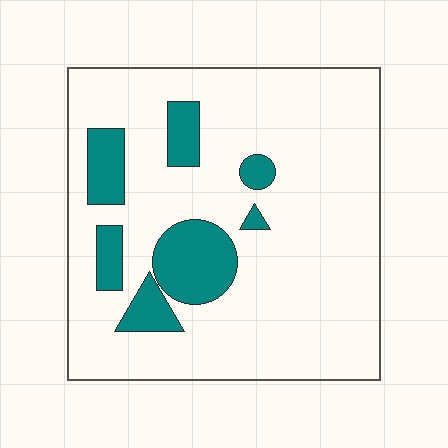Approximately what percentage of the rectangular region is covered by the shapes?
Approximately 15%.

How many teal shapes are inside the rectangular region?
7.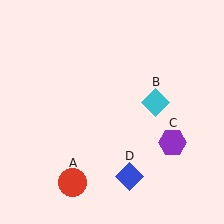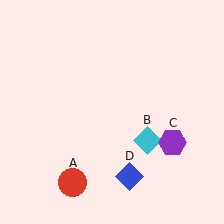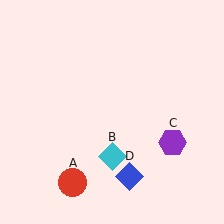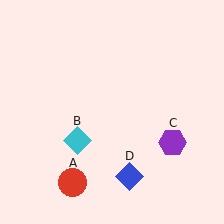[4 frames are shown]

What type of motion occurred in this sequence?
The cyan diamond (object B) rotated clockwise around the center of the scene.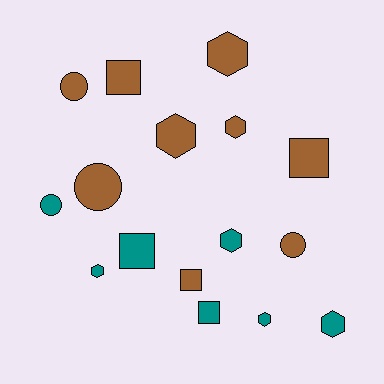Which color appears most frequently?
Brown, with 9 objects.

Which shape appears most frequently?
Hexagon, with 7 objects.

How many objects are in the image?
There are 16 objects.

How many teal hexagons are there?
There are 4 teal hexagons.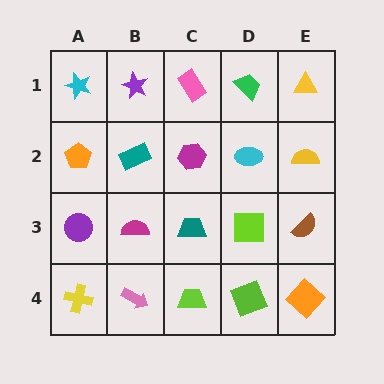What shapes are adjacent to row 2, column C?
A pink rectangle (row 1, column C), a teal trapezoid (row 3, column C), a teal rectangle (row 2, column B), a cyan ellipse (row 2, column D).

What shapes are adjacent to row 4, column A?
A purple circle (row 3, column A), a pink arrow (row 4, column B).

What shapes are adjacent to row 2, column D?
A green trapezoid (row 1, column D), a lime square (row 3, column D), a magenta hexagon (row 2, column C), a yellow semicircle (row 2, column E).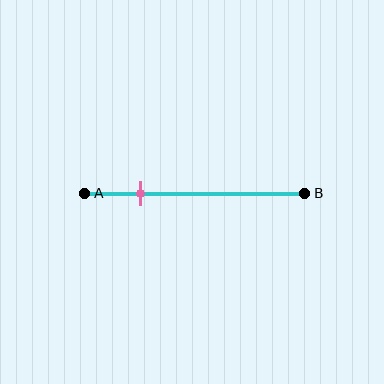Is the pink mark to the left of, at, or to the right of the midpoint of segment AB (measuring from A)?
The pink mark is to the left of the midpoint of segment AB.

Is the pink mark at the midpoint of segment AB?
No, the mark is at about 25% from A, not at the 50% midpoint.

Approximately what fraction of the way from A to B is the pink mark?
The pink mark is approximately 25% of the way from A to B.